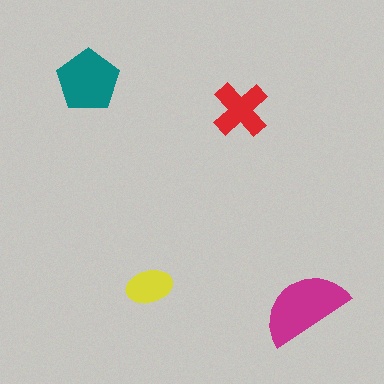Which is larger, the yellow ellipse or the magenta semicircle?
The magenta semicircle.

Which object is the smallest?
The yellow ellipse.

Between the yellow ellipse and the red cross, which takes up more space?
The red cross.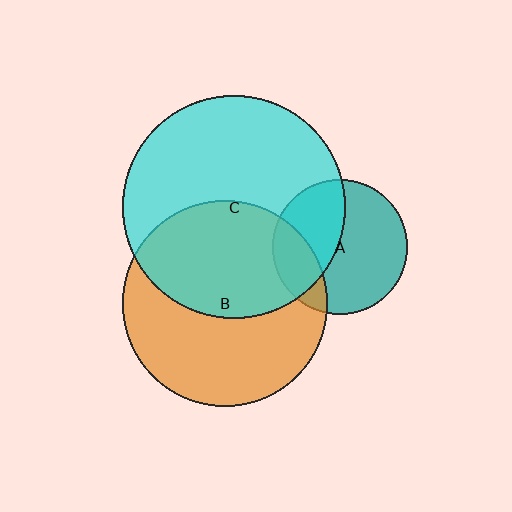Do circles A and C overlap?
Yes.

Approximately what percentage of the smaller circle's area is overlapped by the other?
Approximately 40%.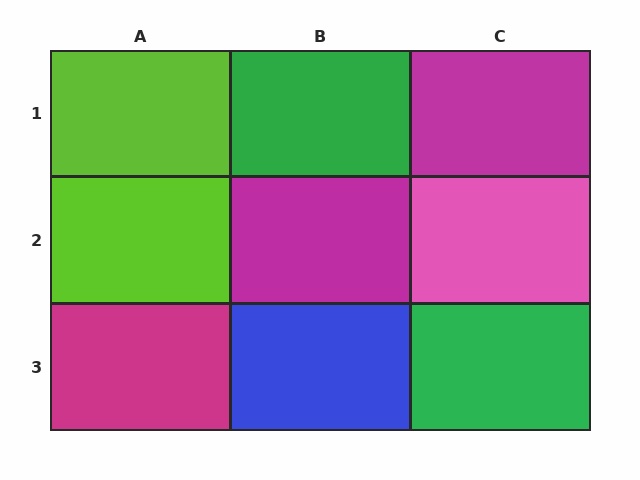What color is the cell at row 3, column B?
Blue.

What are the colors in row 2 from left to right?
Lime, magenta, pink.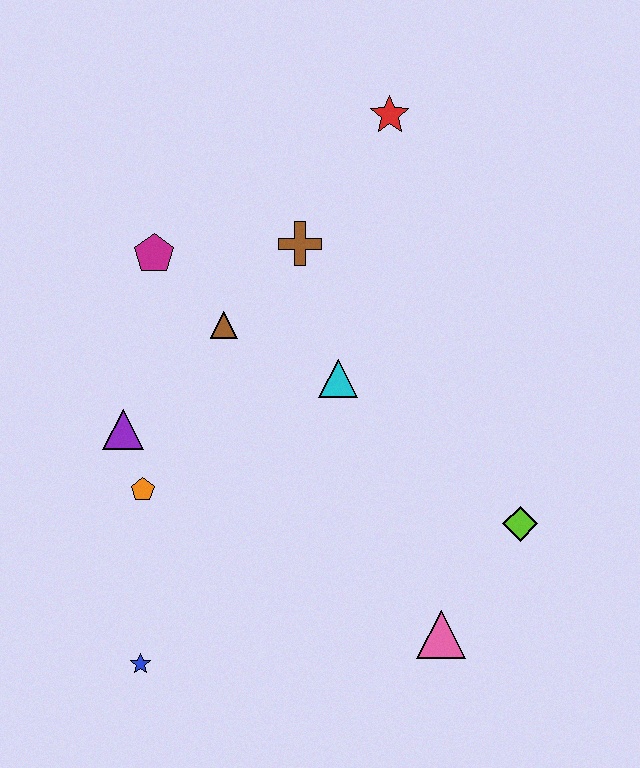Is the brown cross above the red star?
No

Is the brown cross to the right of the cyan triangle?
No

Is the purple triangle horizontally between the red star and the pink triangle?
No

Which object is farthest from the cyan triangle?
The blue star is farthest from the cyan triangle.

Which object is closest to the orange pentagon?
The purple triangle is closest to the orange pentagon.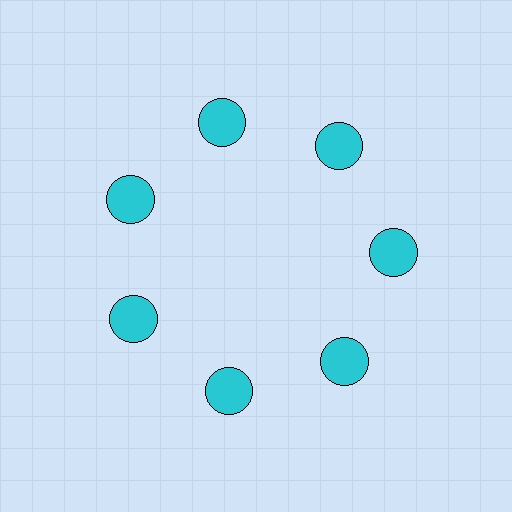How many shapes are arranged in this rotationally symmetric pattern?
There are 7 shapes, arranged in 7 groups of 1.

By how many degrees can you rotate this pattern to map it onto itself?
The pattern maps onto itself every 51 degrees of rotation.